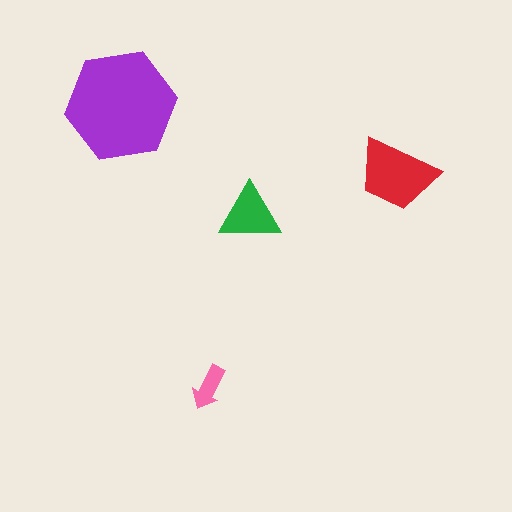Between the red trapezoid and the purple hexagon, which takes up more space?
The purple hexagon.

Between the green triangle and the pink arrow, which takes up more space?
The green triangle.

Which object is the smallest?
The pink arrow.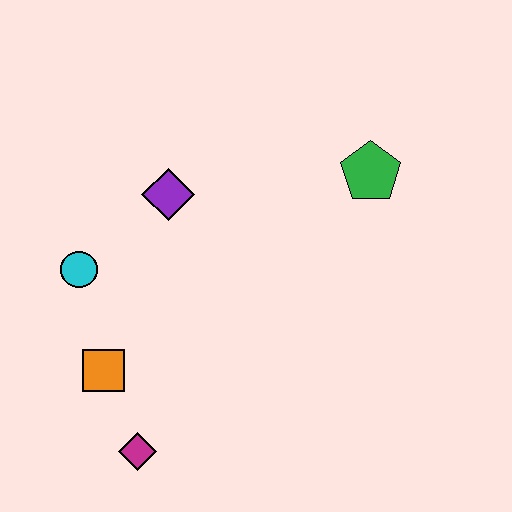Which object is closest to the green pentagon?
The purple diamond is closest to the green pentagon.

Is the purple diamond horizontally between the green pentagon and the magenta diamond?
Yes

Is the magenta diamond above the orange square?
No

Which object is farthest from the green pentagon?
The magenta diamond is farthest from the green pentagon.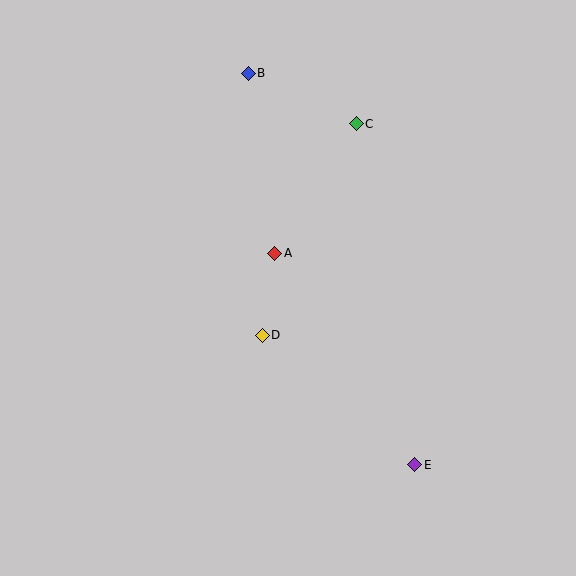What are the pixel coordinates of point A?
Point A is at (275, 253).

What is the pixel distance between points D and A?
The distance between D and A is 83 pixels.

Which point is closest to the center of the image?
Point A at (275, 253) is closest to the center.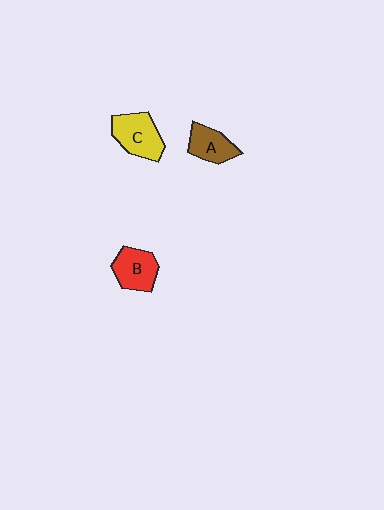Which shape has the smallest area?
Shape A (brown).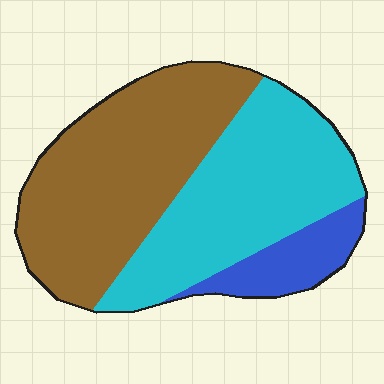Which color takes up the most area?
Brown, at roughly 45%.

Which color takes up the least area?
Blue, at roughly 10%.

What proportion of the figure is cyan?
Cyan takes up about two fifths (2/5) of the figure.